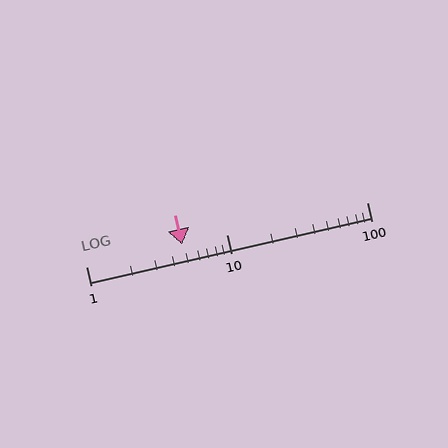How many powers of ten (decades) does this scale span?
The scale spans 2 decades, from 1 to 100.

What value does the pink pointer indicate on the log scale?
The pointer indicates approximately 4.8.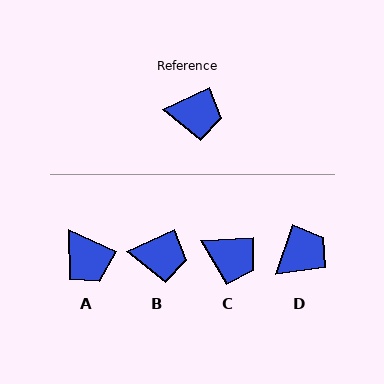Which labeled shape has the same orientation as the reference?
B.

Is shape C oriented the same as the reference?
No, it is off by about 20 degrees.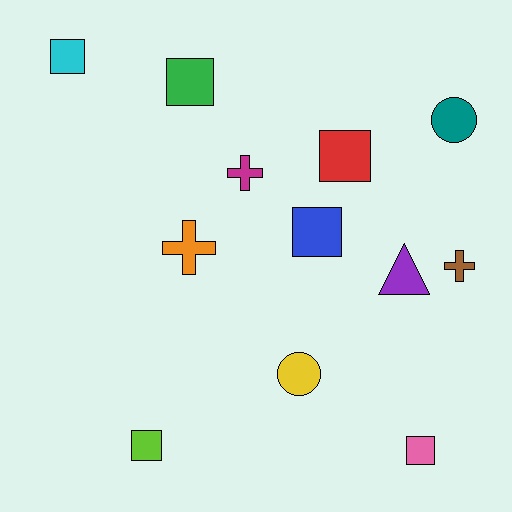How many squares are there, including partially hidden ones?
There are 6 squares.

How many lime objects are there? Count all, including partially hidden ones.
There is 1 lime object.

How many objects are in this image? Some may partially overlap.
There are 12 objects.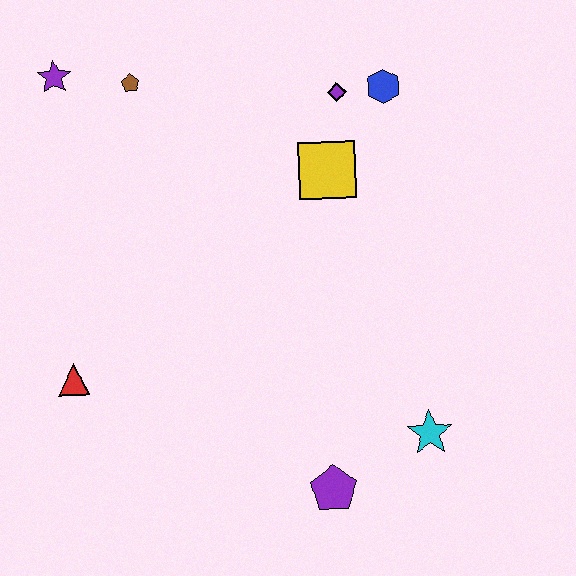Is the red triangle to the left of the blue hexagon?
Yes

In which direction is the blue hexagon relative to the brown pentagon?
The blue hexagon is to the right of the brown pentagon.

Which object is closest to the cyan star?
The purple pentagon is closest to the cyan star.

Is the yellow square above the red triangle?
Yes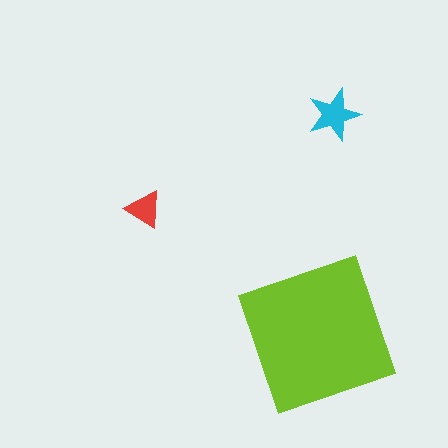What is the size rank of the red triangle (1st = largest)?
3rd.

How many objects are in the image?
There are 3 objects in the image.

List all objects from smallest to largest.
The red triangle, the cyan star, the lime square.